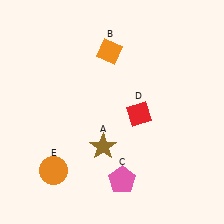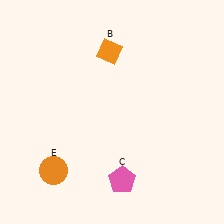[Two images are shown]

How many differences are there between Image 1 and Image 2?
There are 2 differences between the two images.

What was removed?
The red diamond (D), the brown star (A) were removed in Image 2.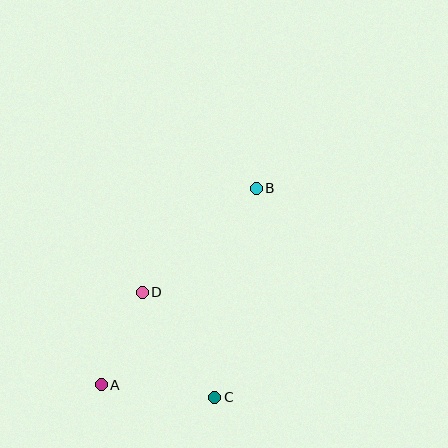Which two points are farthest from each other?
Points A and B are farthest from each other.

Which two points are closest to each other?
Points A and D are closest to each other.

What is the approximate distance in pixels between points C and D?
The distance between C and D is approximately 128 pixels.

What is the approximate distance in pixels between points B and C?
The distance between B and C is approximately 213 pixels.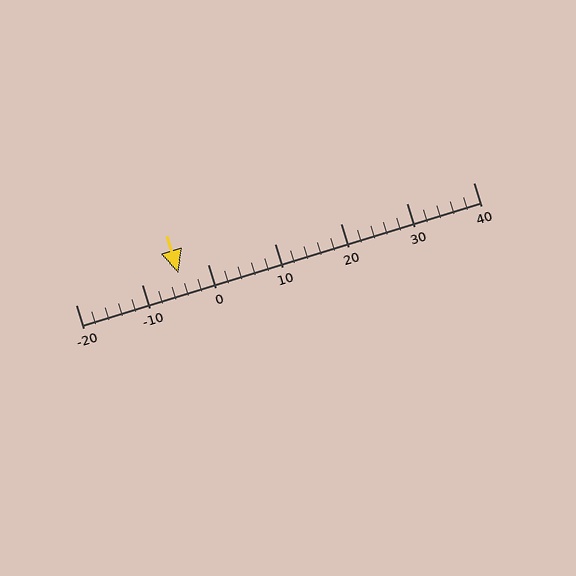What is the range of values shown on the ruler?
The ruler shows values from -20 to 40.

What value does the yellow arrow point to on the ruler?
The yellow arrow points to approximately -4.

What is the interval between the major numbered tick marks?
The major tick marks are spaced 10 units apart.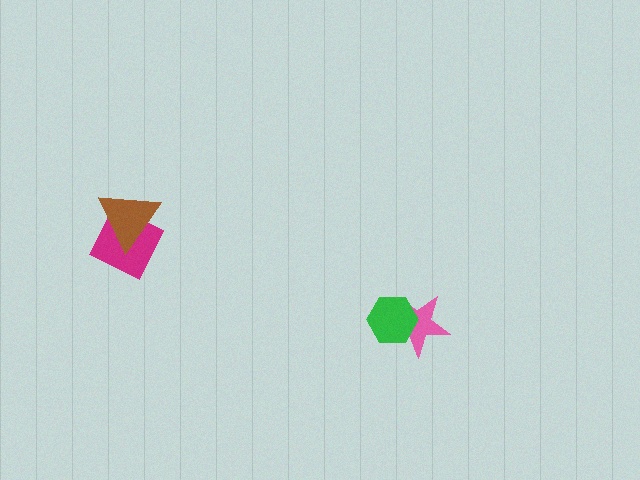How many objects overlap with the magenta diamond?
1 object overlaps with the magenta diamond.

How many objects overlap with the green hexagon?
1 object overlaps with the green hexagon.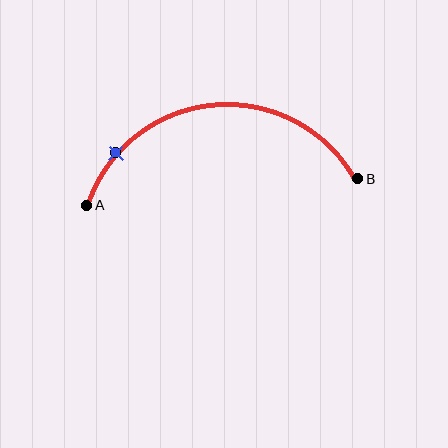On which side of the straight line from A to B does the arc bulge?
The arc bulges above the straight line connecting A and B.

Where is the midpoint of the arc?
The arc midpoint is the point on the curve farthest from the straight line joining A and B. It sits above that line.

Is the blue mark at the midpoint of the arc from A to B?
No. The blue mark lies on the arc but is closer to endpoint A. The arc midpoint would be at the point on the curve equidistant along the arc from both A and B.